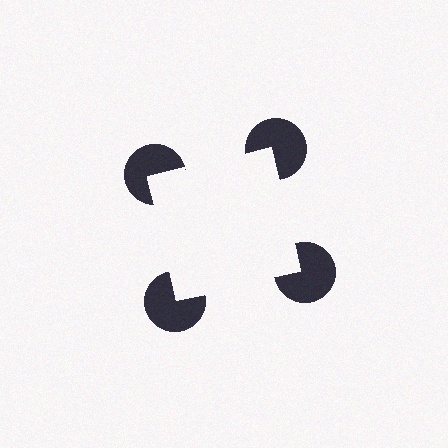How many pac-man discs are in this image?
There are 4 — one at each vertex of the illusory square.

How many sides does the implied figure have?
4 sides.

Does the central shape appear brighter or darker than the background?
It typically appears slightly brighter than the background, even though no actual brightness change is drawn.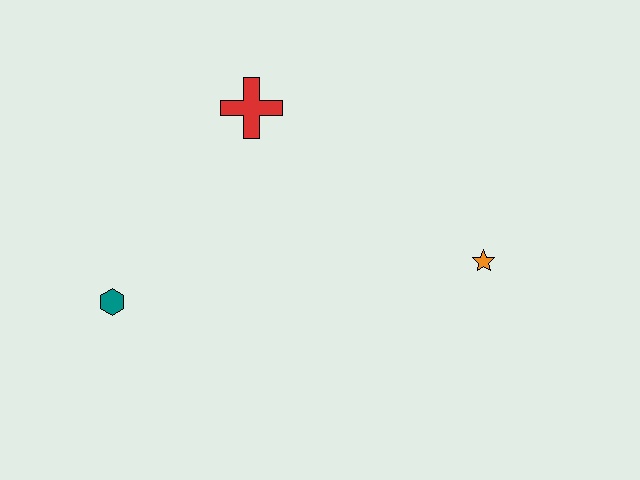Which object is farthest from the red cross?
The orange star is farthest from the red cross.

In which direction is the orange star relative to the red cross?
The orange star is to the right of the red cross.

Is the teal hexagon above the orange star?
No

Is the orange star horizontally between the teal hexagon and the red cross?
No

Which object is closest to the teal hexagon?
The red cross is closest to the teal hexagon.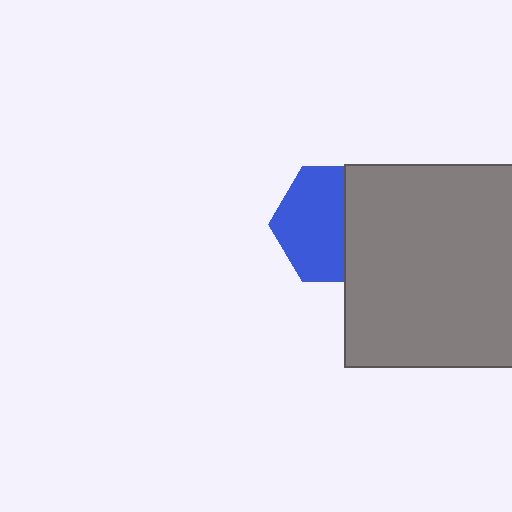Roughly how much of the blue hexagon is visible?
About half of it is visible (roughly 58%).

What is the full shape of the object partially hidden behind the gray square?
The partially hidden object is a blue hexagon.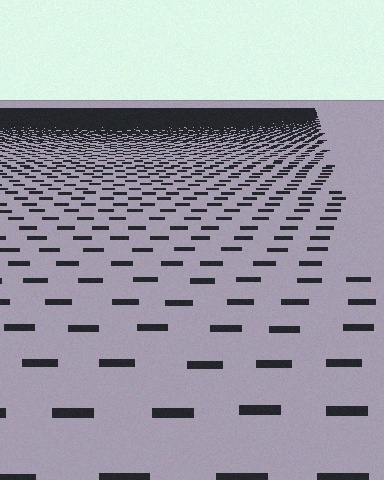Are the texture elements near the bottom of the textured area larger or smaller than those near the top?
Larger. Near the bottom, elements are closer to the viewer and appear at a bigger on-screen size.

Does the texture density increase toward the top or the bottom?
Density increases toward the top.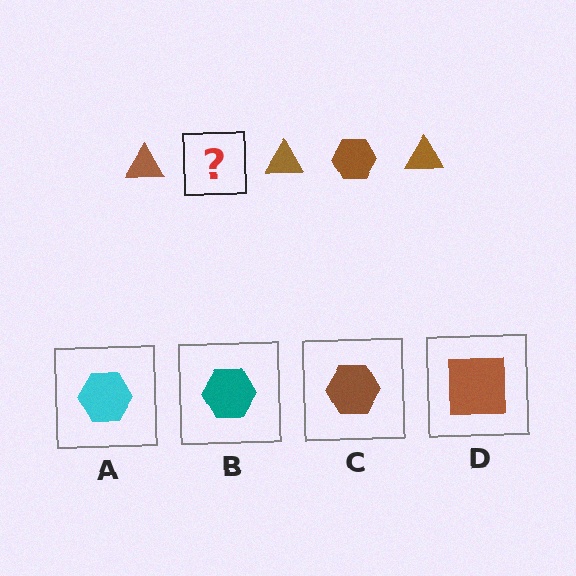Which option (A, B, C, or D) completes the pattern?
C.